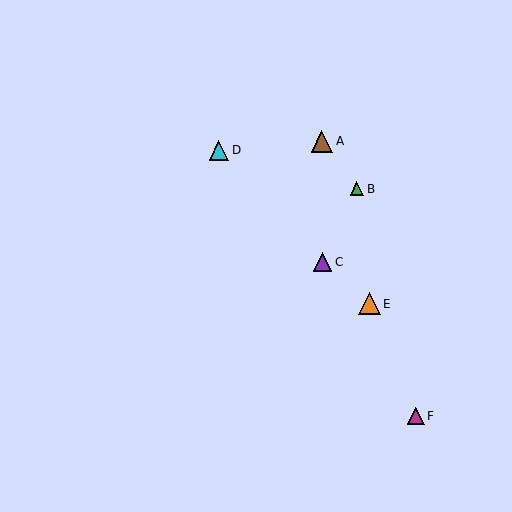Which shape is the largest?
The orange triangle (labeled E) is the largest.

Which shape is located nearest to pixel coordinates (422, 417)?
The magenta triangle (labeled F) at (416, 416) is nearest to that location.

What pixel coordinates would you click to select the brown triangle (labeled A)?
Click at (322, 141) to select the brown triangle A.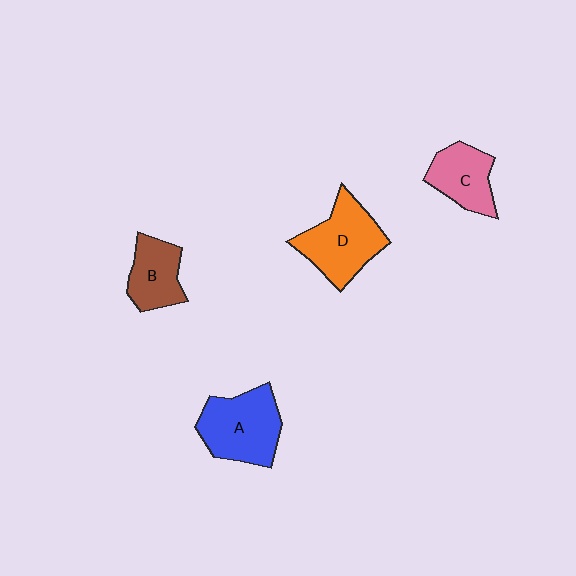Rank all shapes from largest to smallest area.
From largest to smallest: A (blue), D (orange), C (pink), B (brown).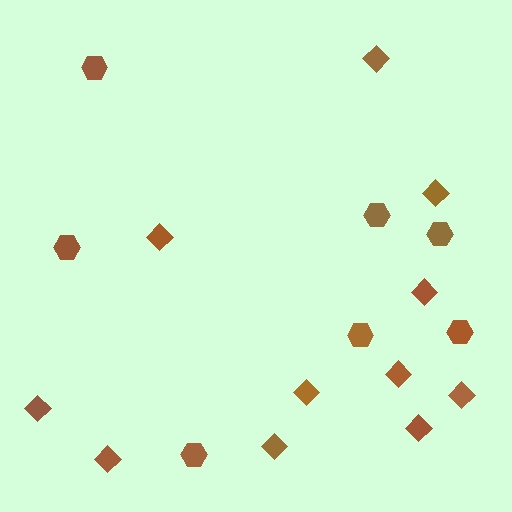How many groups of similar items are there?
There are 2 groups: one group of hexagons (7) and one group of diamonds (11).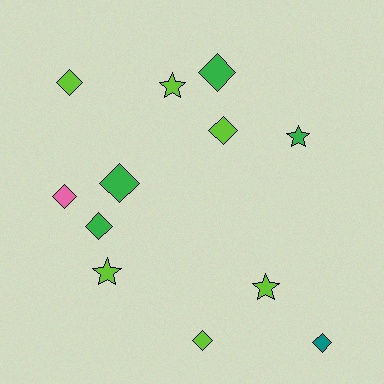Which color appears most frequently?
Lime, with 6 objects.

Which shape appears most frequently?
Diamond, with 8 objects.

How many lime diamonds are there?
There are 3 lime diamonds.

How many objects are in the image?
There are 12 objects.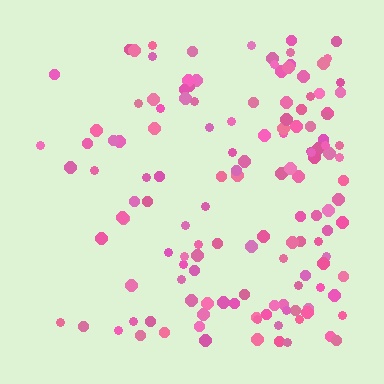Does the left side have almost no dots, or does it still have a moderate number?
Still a moderate number, just noticeably fewer than the right.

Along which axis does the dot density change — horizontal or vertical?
Horizontal.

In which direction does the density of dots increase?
From left to right, with the right side densest.